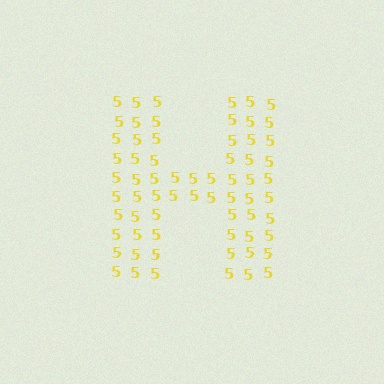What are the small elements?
The small elements are digit 5's.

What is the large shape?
The large shape is the letter H.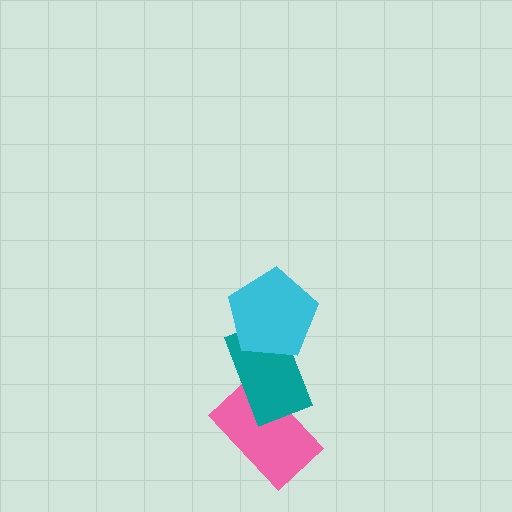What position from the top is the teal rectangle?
The teal rectangle is 2nd from the top.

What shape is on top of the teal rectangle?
The cyan pentagon is on top of the teal rectangle.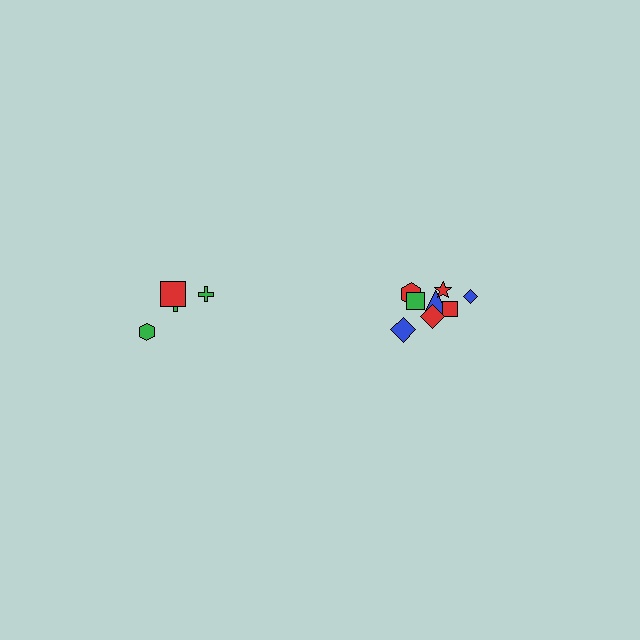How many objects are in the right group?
There are 8 objects.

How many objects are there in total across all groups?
There are 12 objects.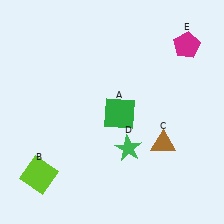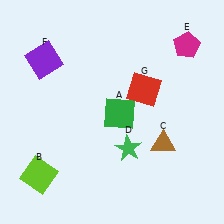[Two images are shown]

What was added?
A purple square (F), a red square (G) were added in Image 2.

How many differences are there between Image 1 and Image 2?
There are 2 differences between the two images.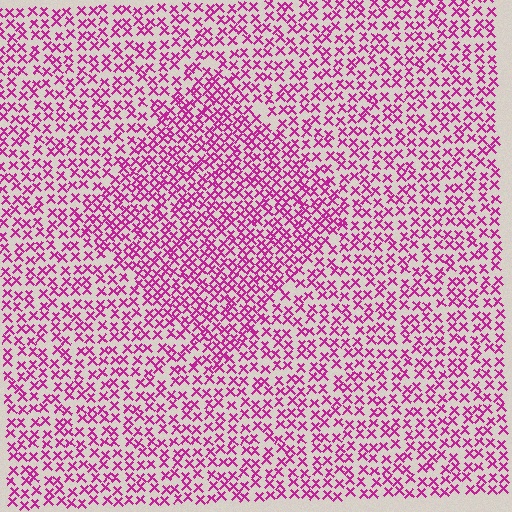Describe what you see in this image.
The image contains small magenta elements arranged at two different densities. A diamond-shaped region is visible where the elements are more densely packed than the surrounding area.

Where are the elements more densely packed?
The elements are more densely packed inside the diamond boundary.